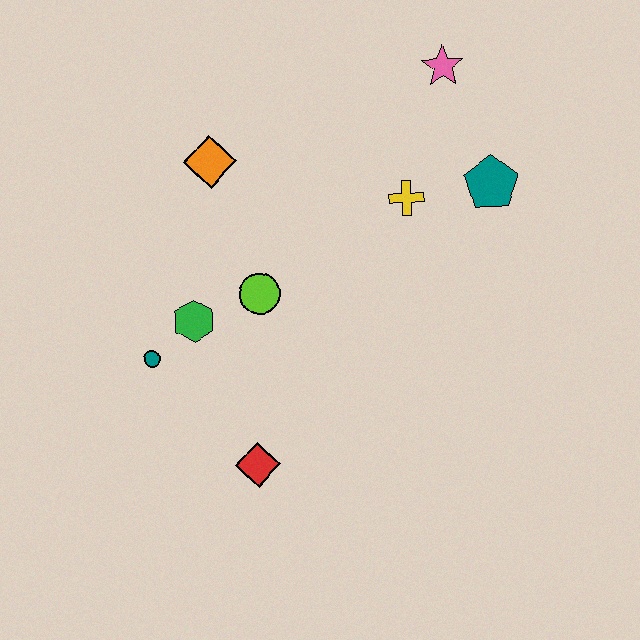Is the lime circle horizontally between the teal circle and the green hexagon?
No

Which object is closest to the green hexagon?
The teal circle is closest to the green hexagon.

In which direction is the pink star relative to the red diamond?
The pink star is above the red diamond.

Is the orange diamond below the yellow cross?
No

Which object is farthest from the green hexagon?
The pink star is farthest from the green hexagon.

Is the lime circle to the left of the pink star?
Yes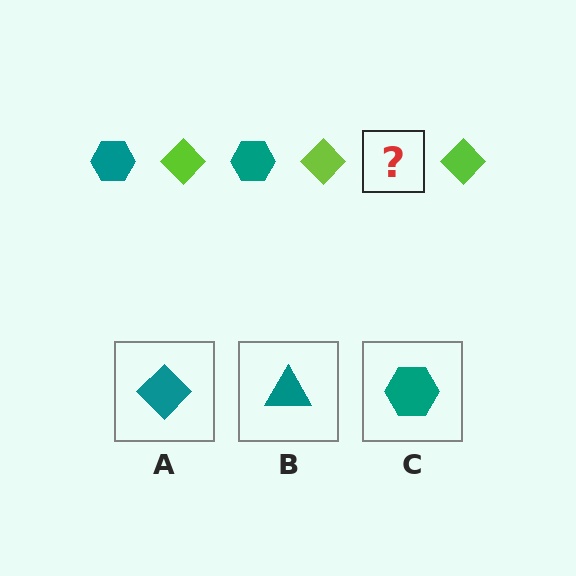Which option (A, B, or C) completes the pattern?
C.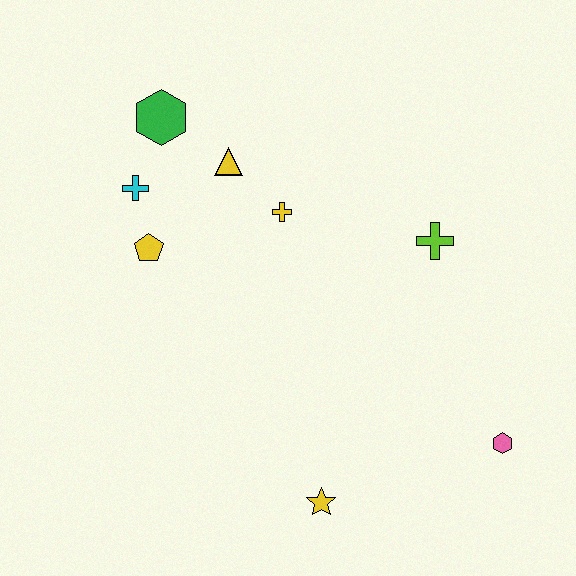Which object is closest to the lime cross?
The yellow cross is closest to the lime cross.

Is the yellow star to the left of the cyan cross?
No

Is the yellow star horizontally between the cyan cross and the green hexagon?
No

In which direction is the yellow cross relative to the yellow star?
The yellow cross is above the yellow star.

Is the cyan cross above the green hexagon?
No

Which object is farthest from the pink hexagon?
The green hexagon is farthest from the pink hexagon.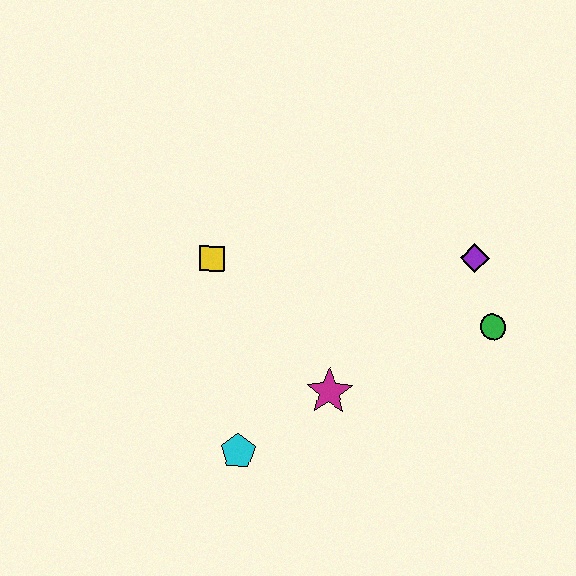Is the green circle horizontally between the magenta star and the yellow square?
No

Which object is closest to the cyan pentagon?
The magenta star is closest to the cyan pentagon.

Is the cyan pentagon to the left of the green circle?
Yes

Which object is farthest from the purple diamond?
The cyan pentagon is farthest from the purple diamond.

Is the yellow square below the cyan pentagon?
No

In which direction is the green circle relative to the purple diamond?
The green circle is below the purple diamond.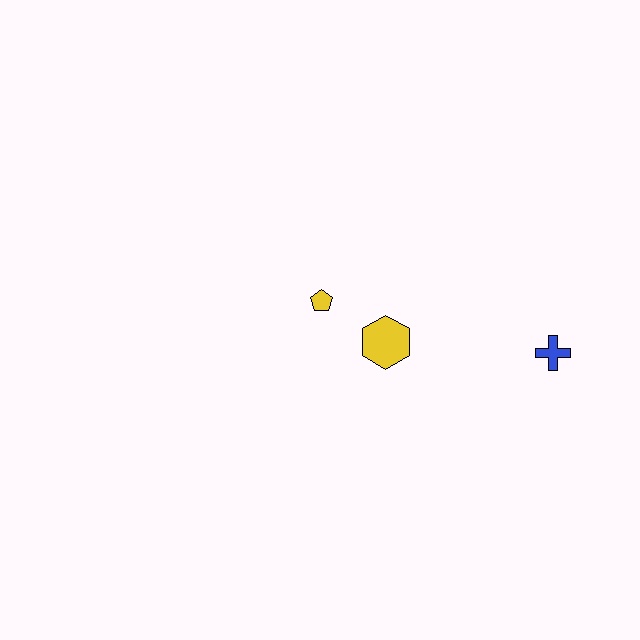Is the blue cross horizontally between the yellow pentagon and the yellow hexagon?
No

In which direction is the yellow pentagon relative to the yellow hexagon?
The yellow pentagon is to the left of the yellow hexagon.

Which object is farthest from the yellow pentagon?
The blue cross is farthest from the yellow pentagon.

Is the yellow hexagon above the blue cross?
Yes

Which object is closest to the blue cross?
The yellow hexagon is closest to the blue cross.